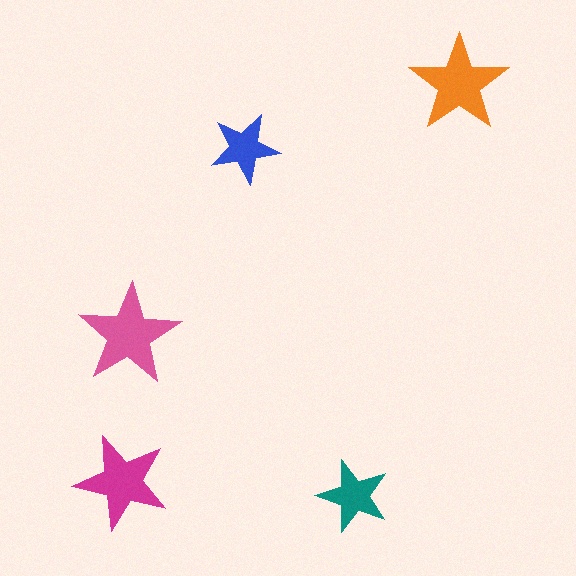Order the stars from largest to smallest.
the pink one, the orange one, the magenta one, the teal one, the blue one.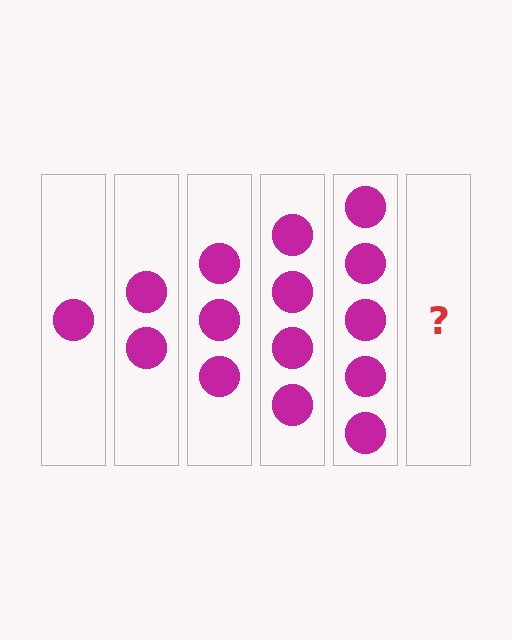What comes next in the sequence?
The next element should be 6 circles.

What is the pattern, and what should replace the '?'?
The pattern is that each step adds one more circle. The '?' should be 6 circles.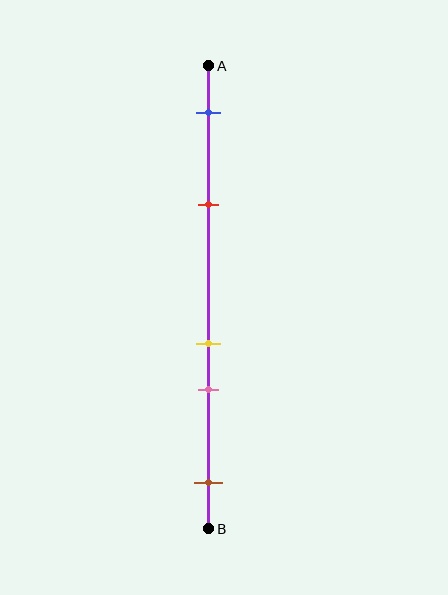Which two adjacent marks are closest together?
The yellow and pink marks are the closest adjacent pair.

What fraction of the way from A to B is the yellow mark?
The yellow mark is approximately 60% (0.6) of the way from A to B.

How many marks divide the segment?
There are 5 marks dividing the segment.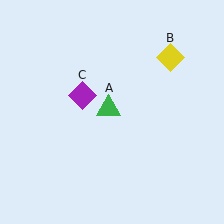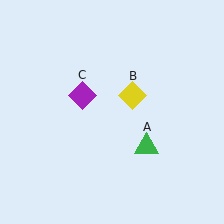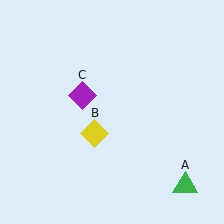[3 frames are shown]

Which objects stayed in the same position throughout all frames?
Purple diamond (object C) remained stationary.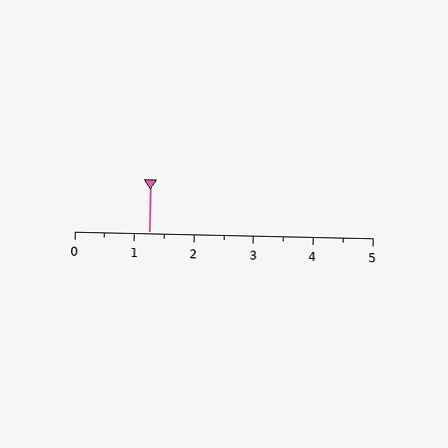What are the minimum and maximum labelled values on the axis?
The axis runs from 0 to 5.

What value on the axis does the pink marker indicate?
The marker indicates approximately 1.2.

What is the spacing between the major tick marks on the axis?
The major ticks are spaced 1 apart.